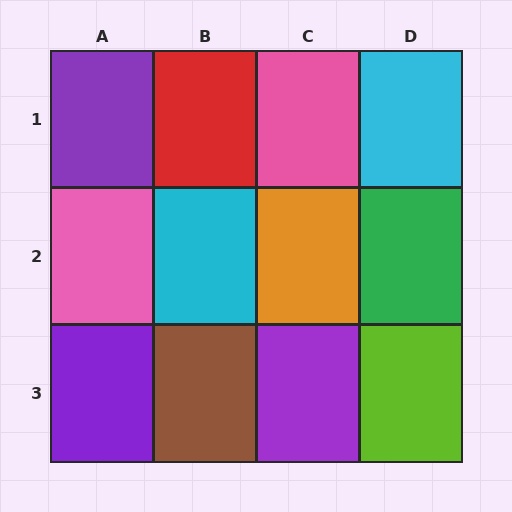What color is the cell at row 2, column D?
Green.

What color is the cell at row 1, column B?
Red.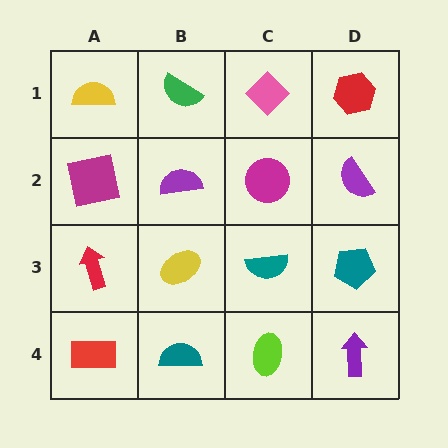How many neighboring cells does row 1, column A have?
2.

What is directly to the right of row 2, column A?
A purple semicircle.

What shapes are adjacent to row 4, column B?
A yellow ellipse (row 3, column B), a red rectangle (row 4, column A), a lime ellipse (row 4, column C).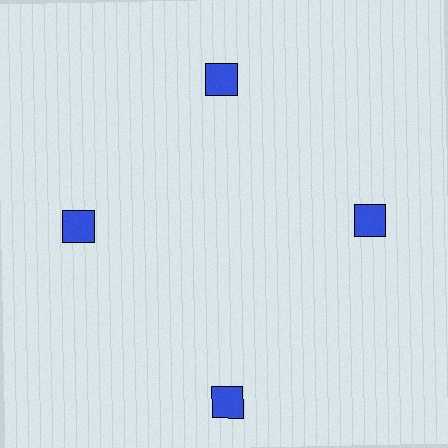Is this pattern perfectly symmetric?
No. The 4 blue squares are arranged in a ring, but one element near the 6 o'clock position is pushed outward from the center, breaking the 4-fold rotational symmetry.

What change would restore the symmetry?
The symmetry would be restored by moving it inward, back onto the ring so that all 4 squares sit at equal angles and equal distance from the center.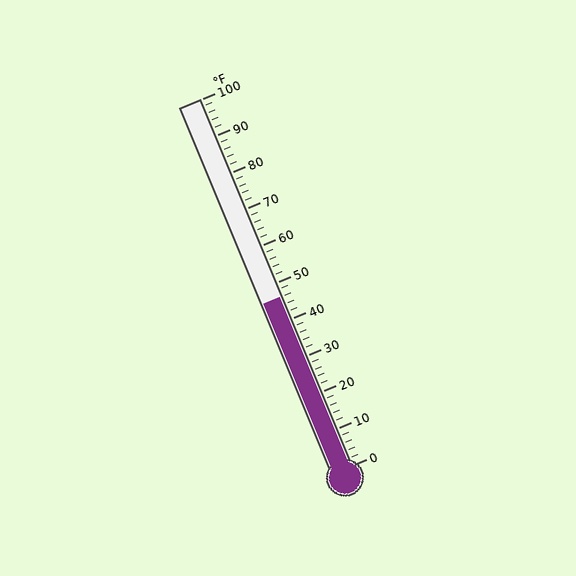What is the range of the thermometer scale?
The thermometer scale ranges from 0°F to 100°F.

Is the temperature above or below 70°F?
The temperature is below 70°F.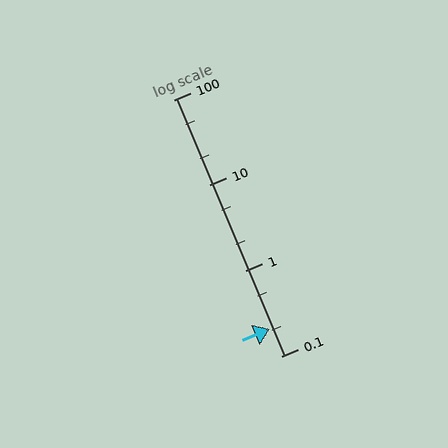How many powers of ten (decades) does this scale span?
The scale spans 3 decades, from 0.1 to 100.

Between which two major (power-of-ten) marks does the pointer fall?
The pointer is between 0.1 and 1.